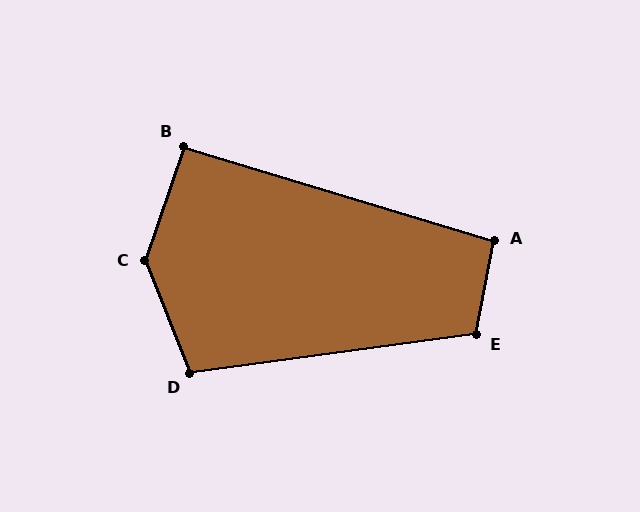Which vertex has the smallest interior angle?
B, at approximately 92 degrees.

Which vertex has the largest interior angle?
C, at approximately 140 degrees.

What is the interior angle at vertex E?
Approximately 108 degrees (obtuse).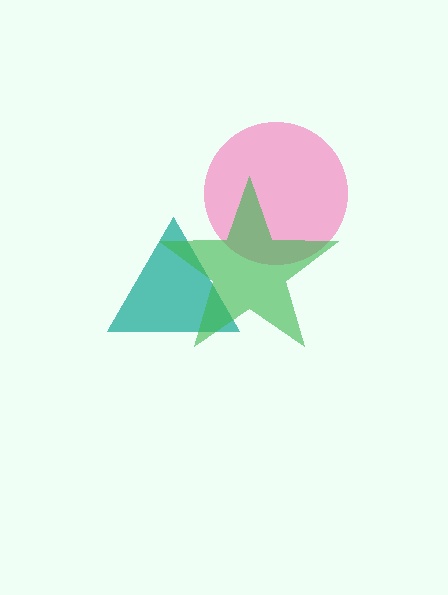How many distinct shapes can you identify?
There are 3 distinct shapes: a pink circle, a teal triangle, a green star.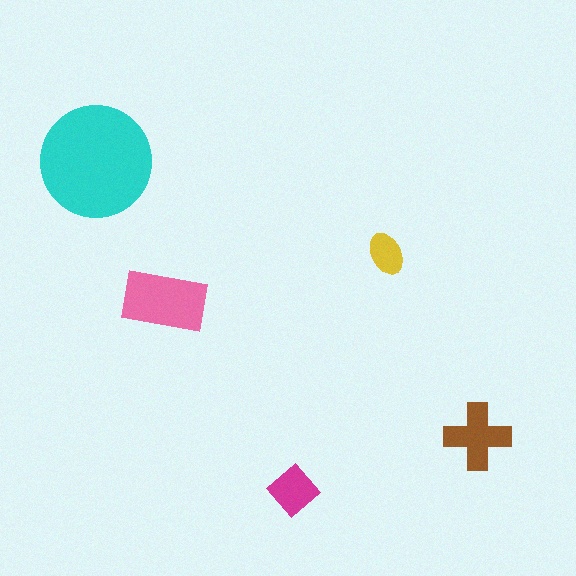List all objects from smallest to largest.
The yellow ellipse, the magenta diamond, the brown cross, the pink rectangle, the cyan circle.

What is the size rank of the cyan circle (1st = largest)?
1st.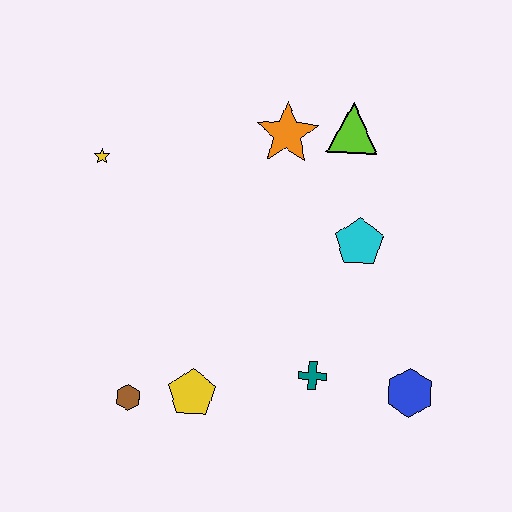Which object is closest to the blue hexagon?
The teal cross is closest to the blue hexagon.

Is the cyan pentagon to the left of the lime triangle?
No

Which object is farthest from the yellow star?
The blue hexagon is farthest from the yellow star.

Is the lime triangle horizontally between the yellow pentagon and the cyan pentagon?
Yes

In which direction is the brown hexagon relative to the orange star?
The brown hexagon is below the orange star.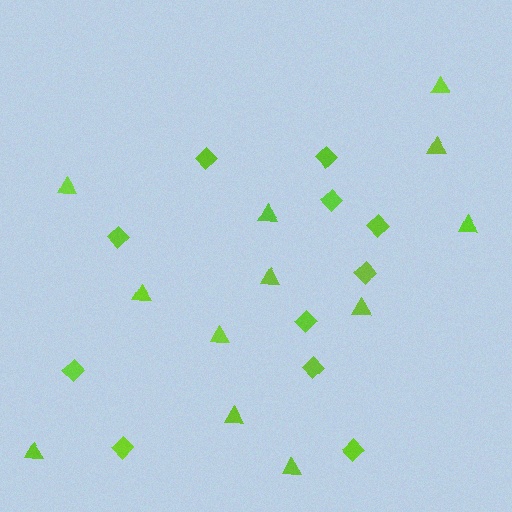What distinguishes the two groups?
There are 2 groups: one group of triangles (12) and one group of diamonds (11).